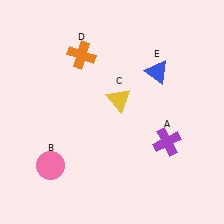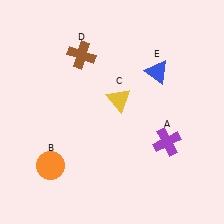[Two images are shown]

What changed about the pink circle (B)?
In Image 1, B is pink. In Image 2, it changed to orange.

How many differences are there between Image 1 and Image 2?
There are 2 differences between the two images.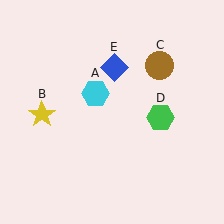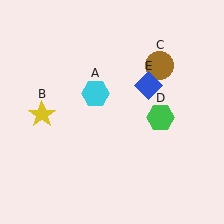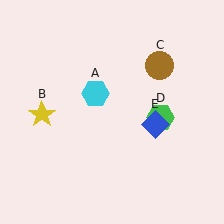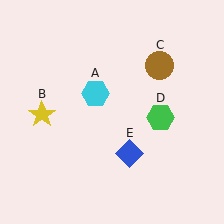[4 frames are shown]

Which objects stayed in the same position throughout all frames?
Cyan hexagon (object A) and yellow star (object B) and brown circle (object C) and green hexagon (object D) remained stationary.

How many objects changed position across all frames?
1 object changed position: blue diamond (object E).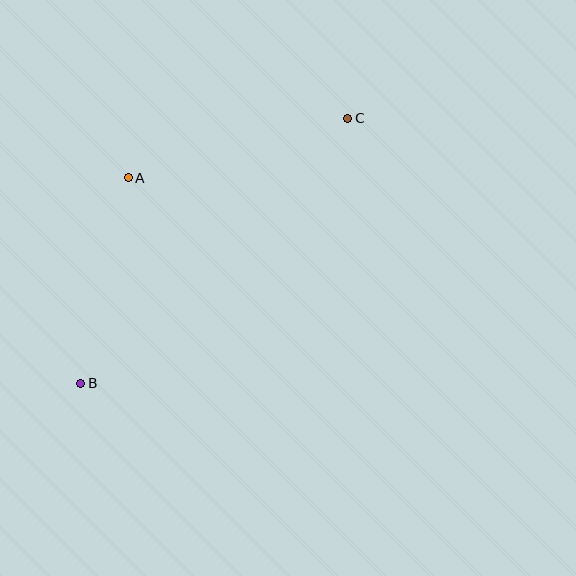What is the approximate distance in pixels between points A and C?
The distance between A and C is approximately 228 pixels.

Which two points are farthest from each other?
Points B and C are farthest from each other.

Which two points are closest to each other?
Points A and B are closest to each other.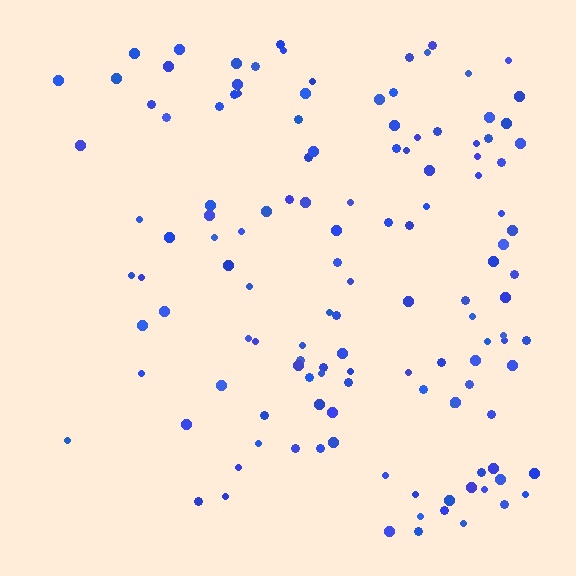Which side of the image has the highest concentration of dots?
The right.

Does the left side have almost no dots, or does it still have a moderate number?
Still a moderate number, just noticeably fewer than the right.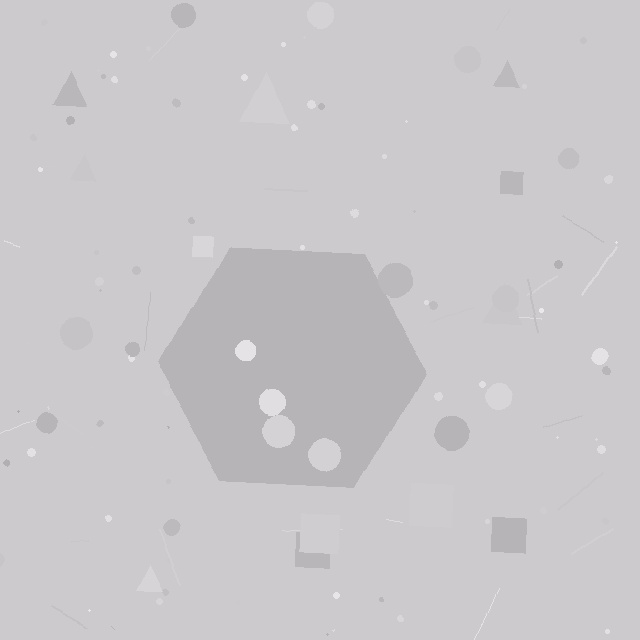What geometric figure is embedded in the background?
A hexagon is embedded in the background.